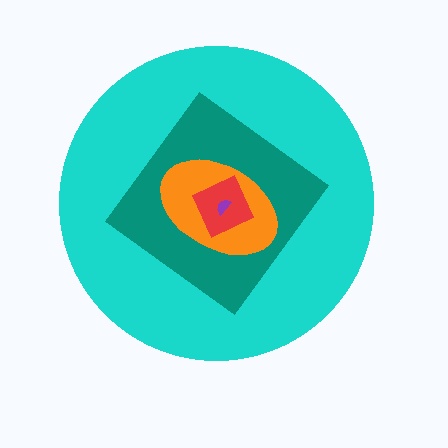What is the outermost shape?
The cyan circle.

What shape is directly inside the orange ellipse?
The red diamond.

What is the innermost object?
The purple semicircle.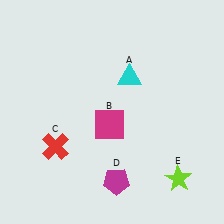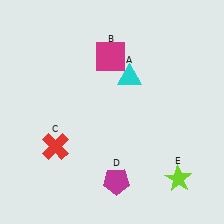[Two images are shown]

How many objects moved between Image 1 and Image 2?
1 object moved between the two images.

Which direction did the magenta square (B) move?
The magenta square (B) moved up.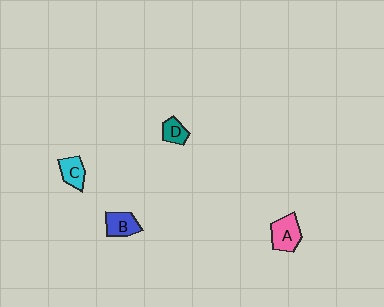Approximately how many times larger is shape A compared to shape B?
Approximately 1.2 times.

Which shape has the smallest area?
Shape D (teal).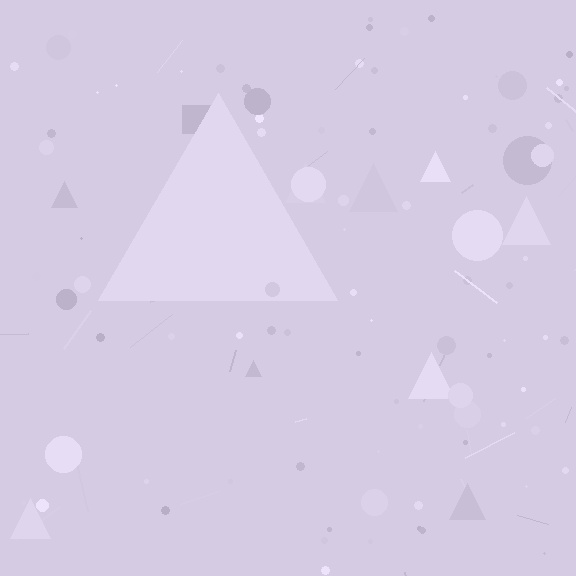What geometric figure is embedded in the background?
A triangle is embedded in the background.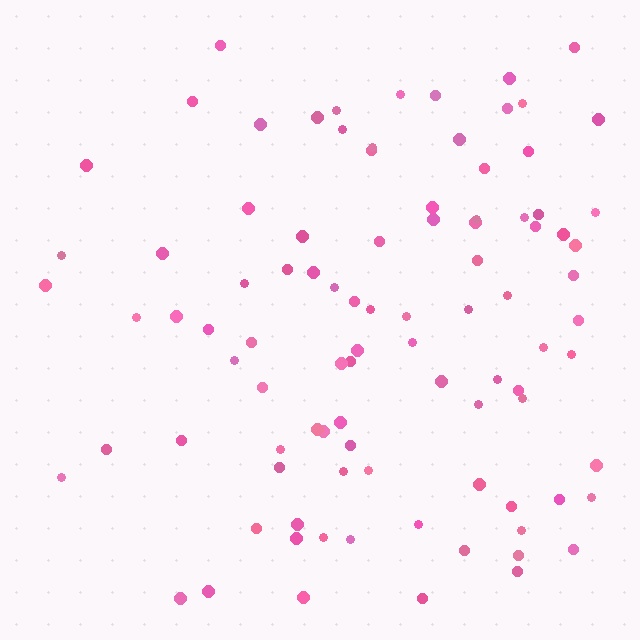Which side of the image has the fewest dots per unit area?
The left.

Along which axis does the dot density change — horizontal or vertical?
Horizontal.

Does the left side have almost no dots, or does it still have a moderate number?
Still a moderate number, just noticeably fewer than the right.